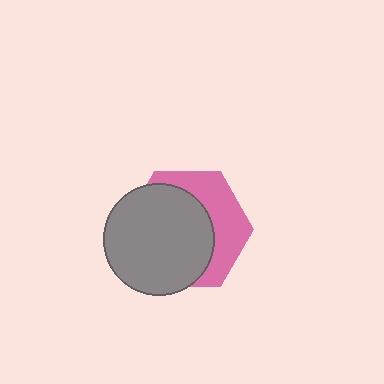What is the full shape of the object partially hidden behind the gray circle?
The partially hidden object is a pink hexagon.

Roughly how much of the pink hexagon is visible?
A small part of it is visible (roughly 38%).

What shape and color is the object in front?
The object in front is a gray circle.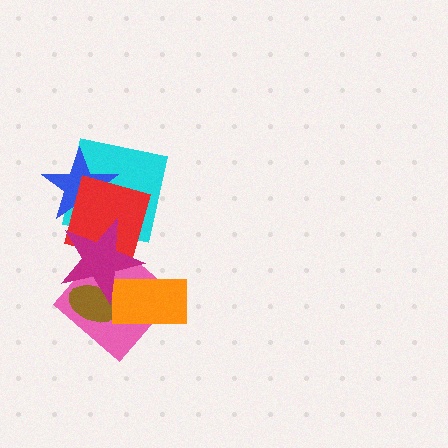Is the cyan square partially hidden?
Yes, it is partially covered by another shape.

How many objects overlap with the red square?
3 objects overlap with the red square.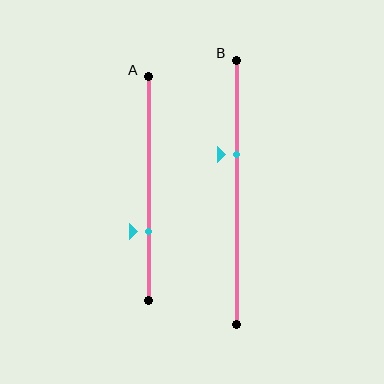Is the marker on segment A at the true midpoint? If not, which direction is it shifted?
No, the marker on segment A is shifted downward by about 19% of the segment length.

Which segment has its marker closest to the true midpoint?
Segment B has its marker closest to the true midpoint.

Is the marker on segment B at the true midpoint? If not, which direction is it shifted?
No, the marker on segment B is shifted upward by about 14% of the segment length.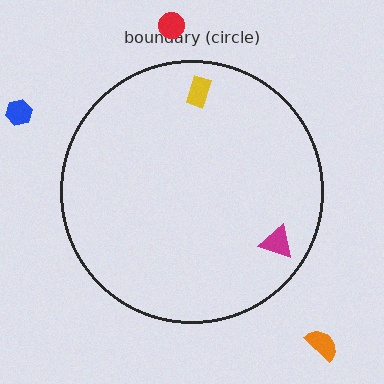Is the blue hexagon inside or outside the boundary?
Outside.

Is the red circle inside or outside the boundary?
Outside.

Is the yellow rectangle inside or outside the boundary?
Inside.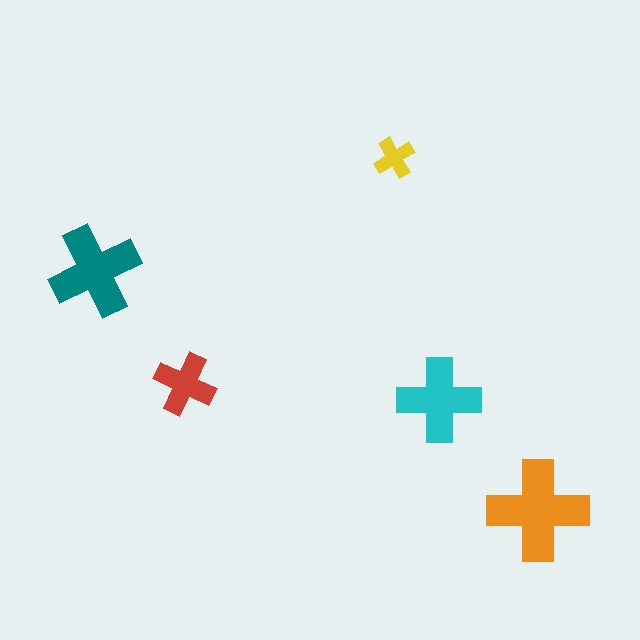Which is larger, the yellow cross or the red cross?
The red one.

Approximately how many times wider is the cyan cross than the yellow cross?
About 2 times wider.